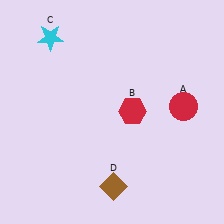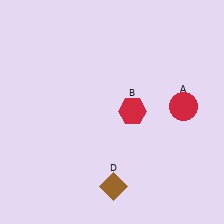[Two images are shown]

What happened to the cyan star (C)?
The cyan star (C) was removed in Image 2. It was in the top-left area of Image 1.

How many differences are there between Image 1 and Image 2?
There is 1 difference between the two images.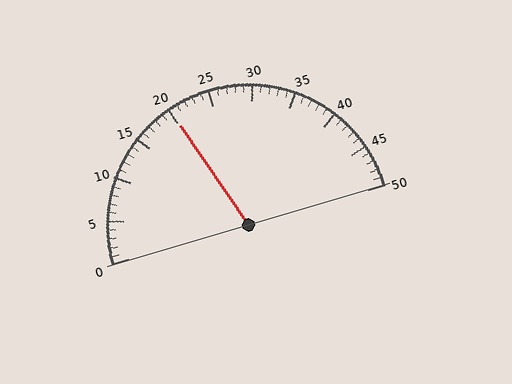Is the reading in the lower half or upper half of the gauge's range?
The reading is in the lower half of the range (0 to 50).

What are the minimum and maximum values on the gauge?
The gauge ranges from 0 to 50.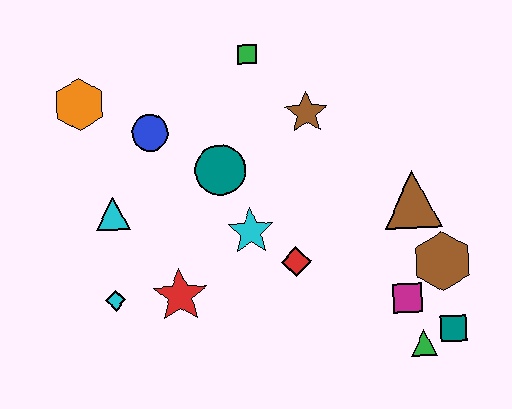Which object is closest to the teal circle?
The cyan star is closest to the teal circle.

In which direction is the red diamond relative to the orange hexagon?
The red diamond is to the right of the orange hexagon.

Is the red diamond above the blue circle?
No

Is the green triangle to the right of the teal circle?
Yes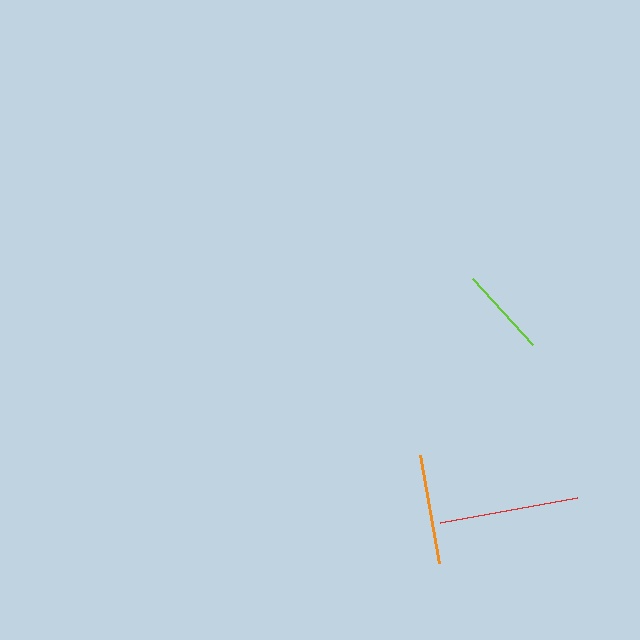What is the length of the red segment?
The red segment is approximately 139 pixels long.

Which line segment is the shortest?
The lime line is the shortest at approximately 88 pixels.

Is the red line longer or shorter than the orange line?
The red line is longer than the orange line.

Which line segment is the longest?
The red line is the longest at approximately 139 pixels.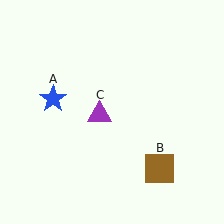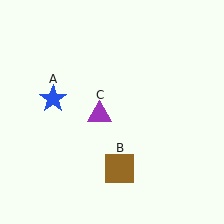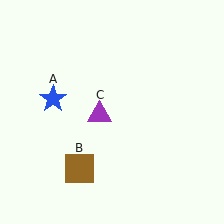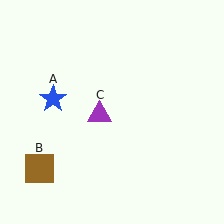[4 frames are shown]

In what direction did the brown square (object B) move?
The brown square (object B) moved left.